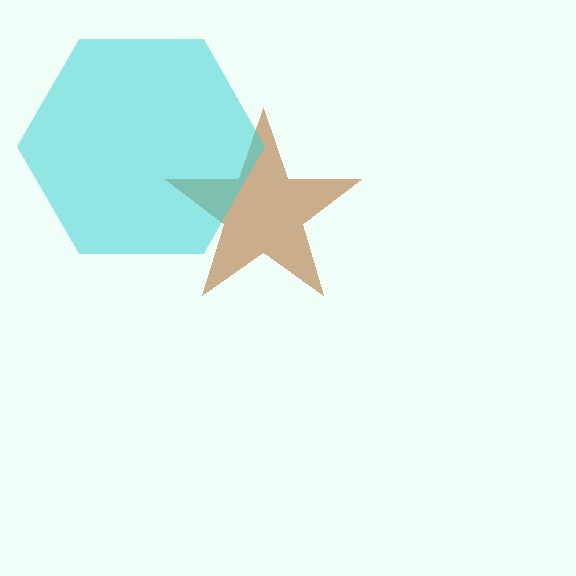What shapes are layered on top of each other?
The layered shapes are: a brown star, a cyan hexagon.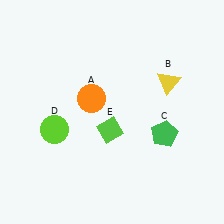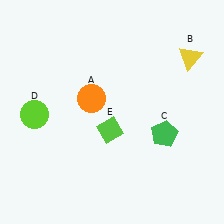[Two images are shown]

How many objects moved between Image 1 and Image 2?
2 objects moved between the two images.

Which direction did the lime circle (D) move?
The lime circle (D) moved left.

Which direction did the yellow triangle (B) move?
The yellow triangle (B) moved up.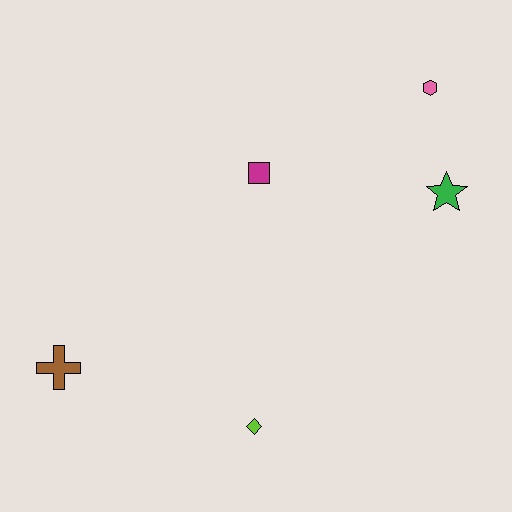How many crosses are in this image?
There is 1 cross.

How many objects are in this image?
There are 5 objects.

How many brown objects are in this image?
There is 1 brown object.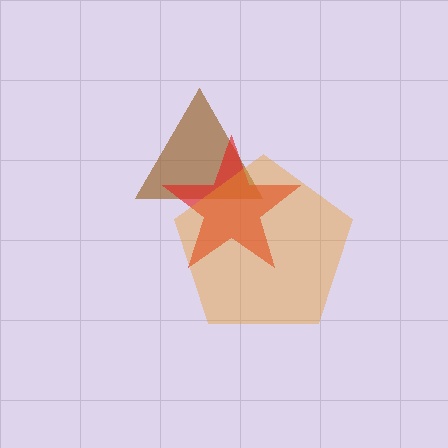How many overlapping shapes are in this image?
There are 3 overlapping shapes in the image.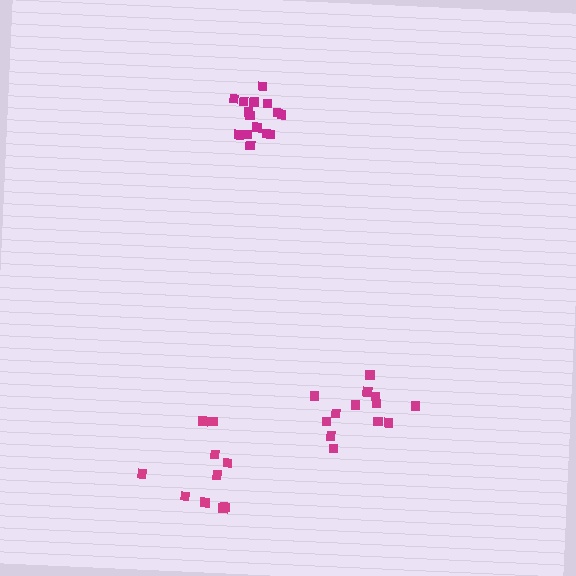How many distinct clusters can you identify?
There are 3 distinct clusters.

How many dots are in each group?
Group 1: 13 dots, Group 2: 10 dots, Group 3: 15 dots (38 total).